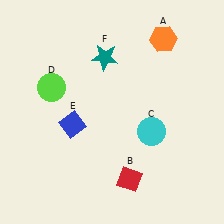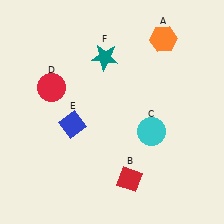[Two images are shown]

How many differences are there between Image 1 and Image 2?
There is 1 difference between the two images.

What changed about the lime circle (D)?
In Image 1, D is lime. In Image 2, it changed to red.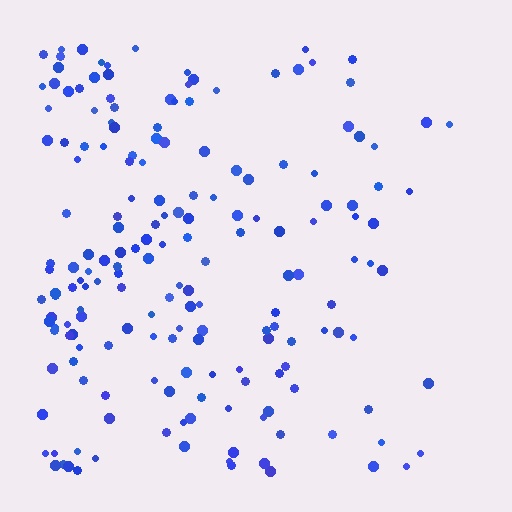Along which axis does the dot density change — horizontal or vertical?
Horizontal.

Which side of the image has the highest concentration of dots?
The left.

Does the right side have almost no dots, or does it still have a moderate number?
Still a moderate number, just noticeably fewer than the left.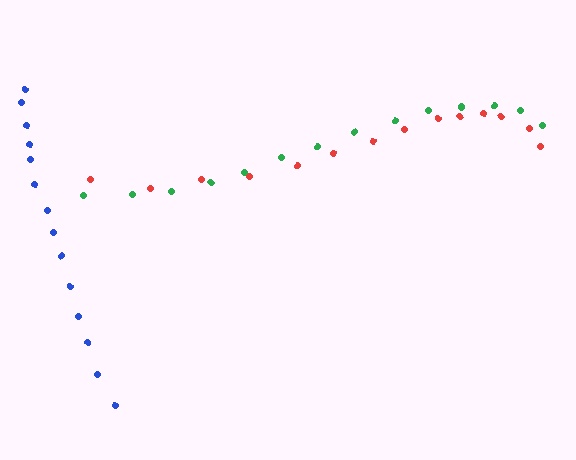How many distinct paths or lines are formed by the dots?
There are 3 distinct paths.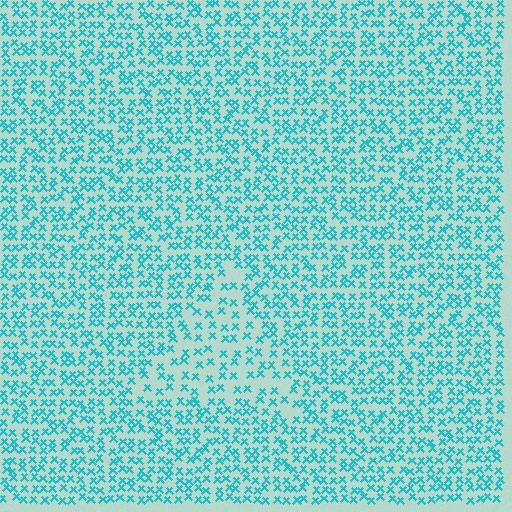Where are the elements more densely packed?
The elements are more densely packed outside the triangle boundary.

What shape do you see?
I see a triangle.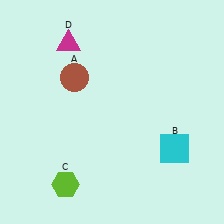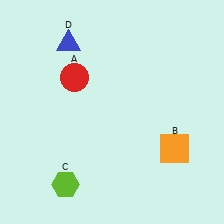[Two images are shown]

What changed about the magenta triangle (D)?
In Image 1, D is magenta. In Image 2, it changed to blue.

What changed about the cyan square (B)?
In Image 1, B is cyan. In Image 2, it changed to orange.